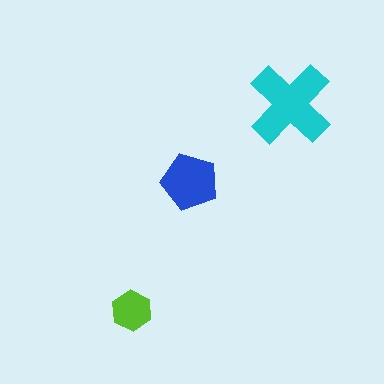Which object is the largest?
The cyan cross.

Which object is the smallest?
The lime hexagon.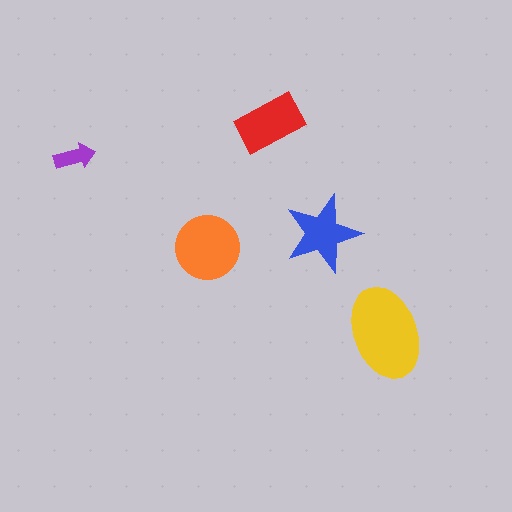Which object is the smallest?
The purple arrow.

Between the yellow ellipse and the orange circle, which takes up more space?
The yellow ellipse.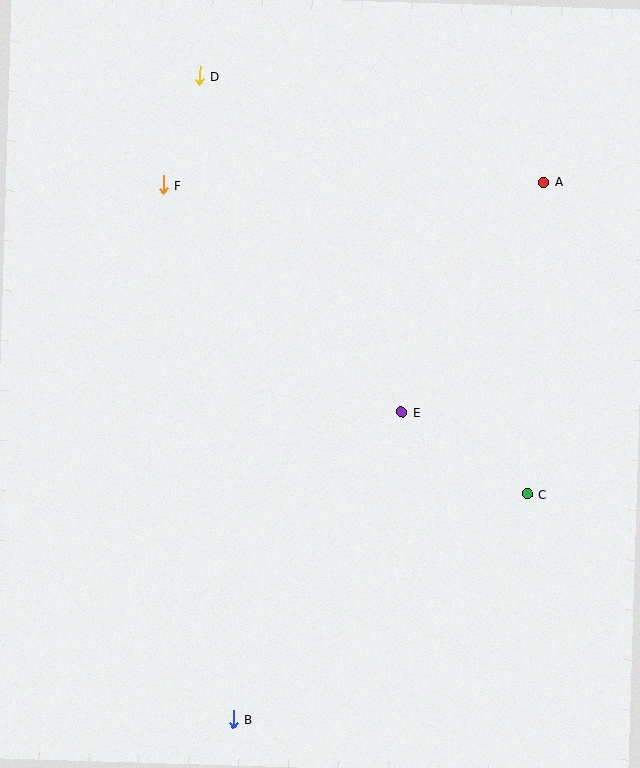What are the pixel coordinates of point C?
Point C is at (527, 494).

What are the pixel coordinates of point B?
Point B is at (233, 719).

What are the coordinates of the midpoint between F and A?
The midpoint between F and A is at (353, 183).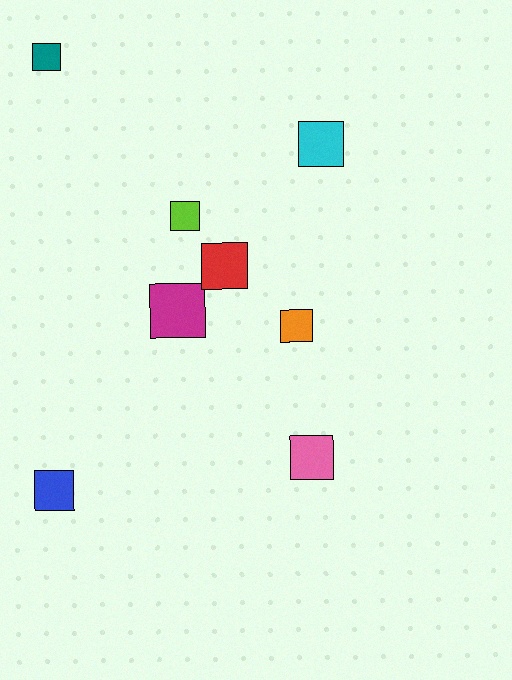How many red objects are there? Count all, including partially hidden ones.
There is 1 red object.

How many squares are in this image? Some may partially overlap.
There are 8 squares.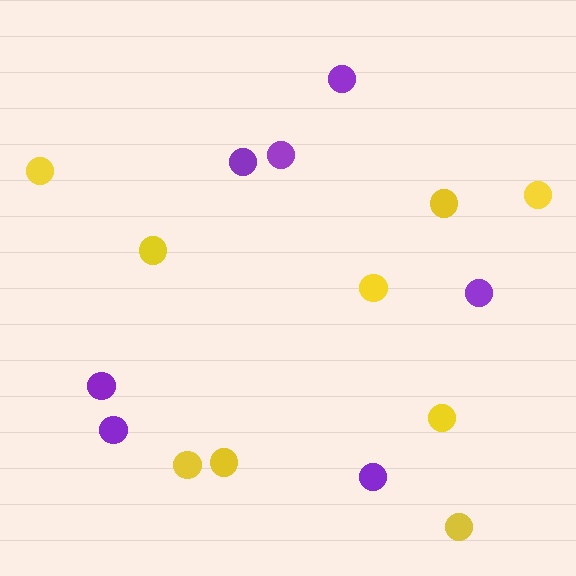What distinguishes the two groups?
There are 2 groups: one group of purple circles (7) and one group of yellow circles (9).